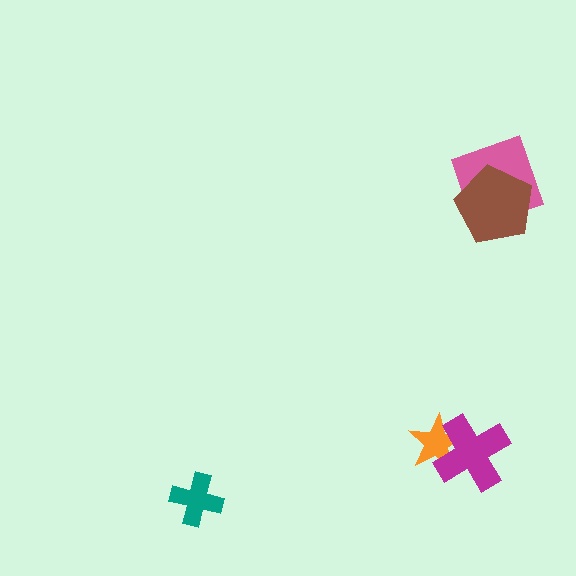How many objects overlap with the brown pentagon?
1 object overlaps with the brown pentagon.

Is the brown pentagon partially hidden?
No, no other shape covers it.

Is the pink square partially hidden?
Yes, it is partially covered by another shape.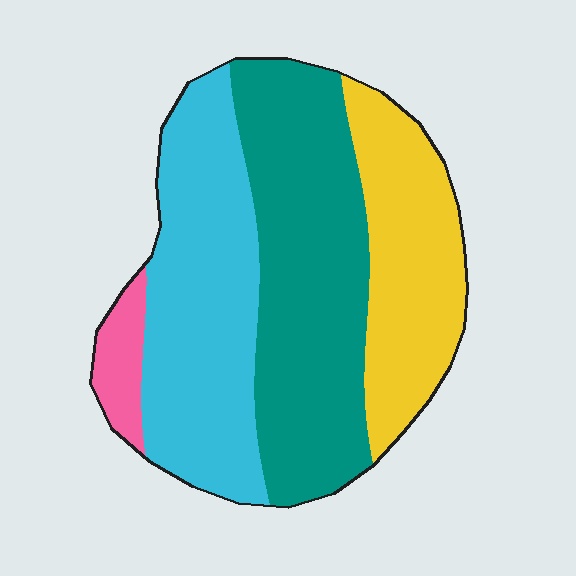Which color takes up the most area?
Teal, at roughly 40%.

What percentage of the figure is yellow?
Yellow takes up less than a quarter of the figure.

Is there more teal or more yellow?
Teal.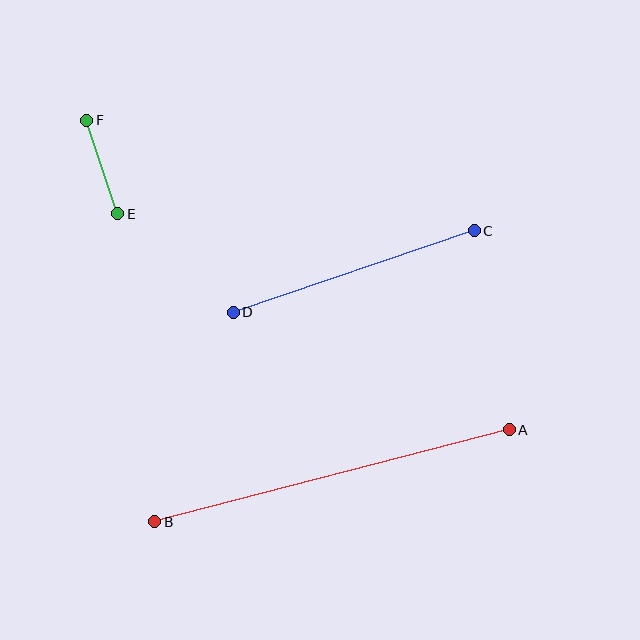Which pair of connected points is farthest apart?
Points A and B are farthest apart.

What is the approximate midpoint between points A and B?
The midpoint is at approximately (332, 476) pixels.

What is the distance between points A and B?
The distance is approximately 366 pixels.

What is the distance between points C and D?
The distance is approximately 254 pixels.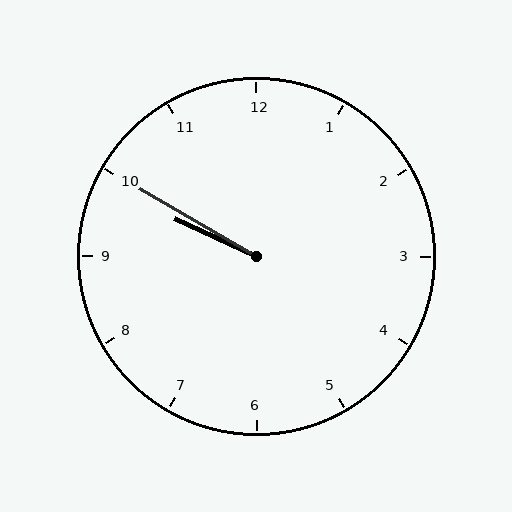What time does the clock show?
9:50.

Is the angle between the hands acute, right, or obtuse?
It is acute.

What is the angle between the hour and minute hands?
Approximately 5 degrees.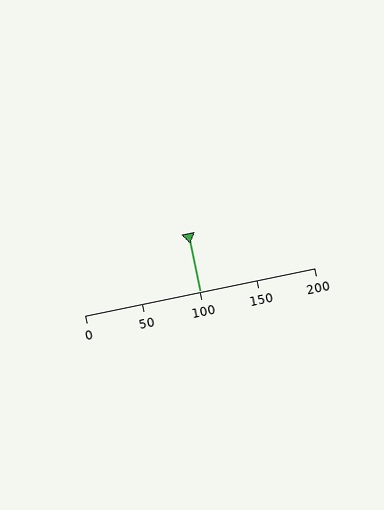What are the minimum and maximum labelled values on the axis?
The axis runs from 0 to 200.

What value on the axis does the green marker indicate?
The marker indicates approximately 100.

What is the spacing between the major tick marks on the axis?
The major ticks are spaced 50 apart.